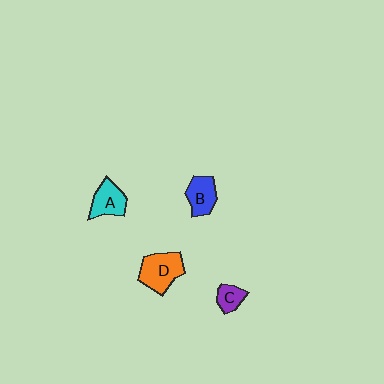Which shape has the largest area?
Shape D (orange).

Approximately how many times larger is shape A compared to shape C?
Approximately 1.6 times.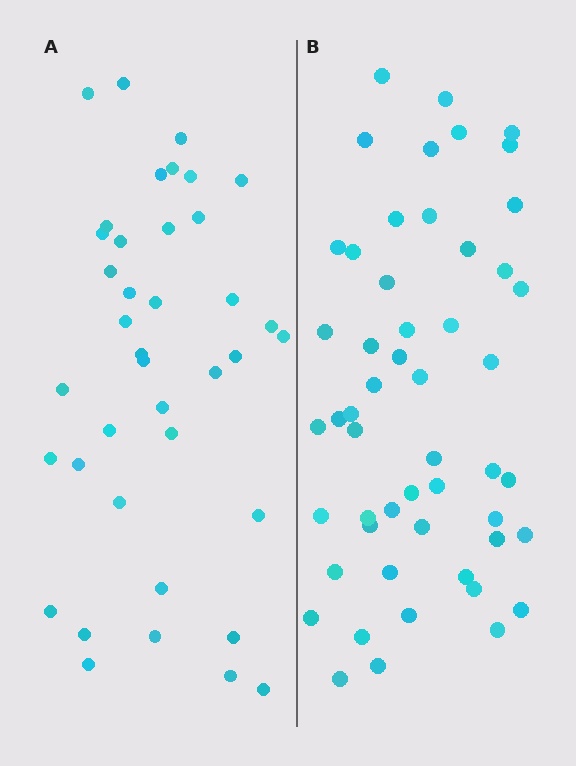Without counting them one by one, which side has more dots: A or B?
Region B (the right region) has more dots.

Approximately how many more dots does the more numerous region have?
Region B has approximately 15 more dots than region A.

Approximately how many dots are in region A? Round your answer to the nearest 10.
About 40 dots. (The exact count is 39, which rounds to 40.)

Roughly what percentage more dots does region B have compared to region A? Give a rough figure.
About 35% more.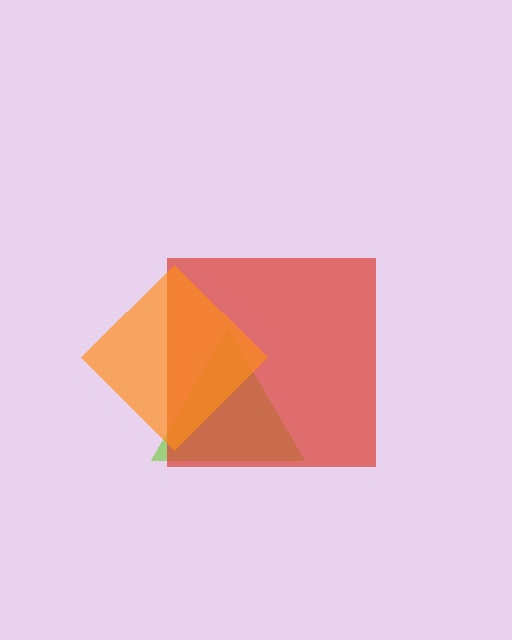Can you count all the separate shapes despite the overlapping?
Yes, there are 3 separate shapes.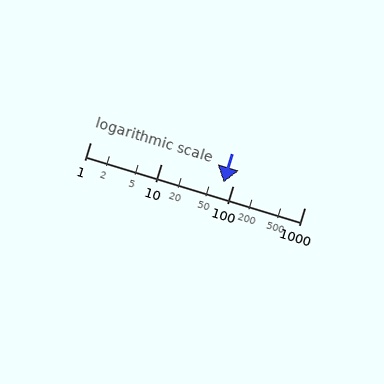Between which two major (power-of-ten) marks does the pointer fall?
The pointer is between 10 and 100.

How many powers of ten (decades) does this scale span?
The scale spans 3 decades, from 1 to 1000.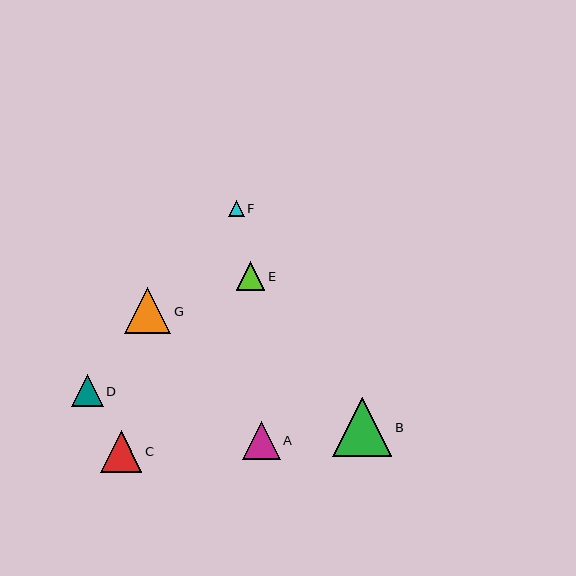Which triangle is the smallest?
Triangle F is the smallest with a size of approximately 15 pixels.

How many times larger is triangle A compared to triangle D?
Triangle A is approximately 1.2 times the size of triangle D.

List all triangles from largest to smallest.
From largest to smallest: B, G, C, A, D, E, F.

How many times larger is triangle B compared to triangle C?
Triangle B is approximately 1.4 times the size of triangle C.